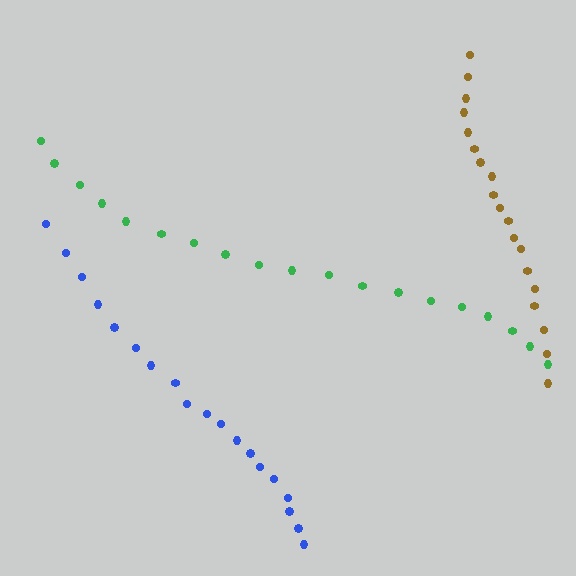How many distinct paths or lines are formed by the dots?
There are 3 distinct paths.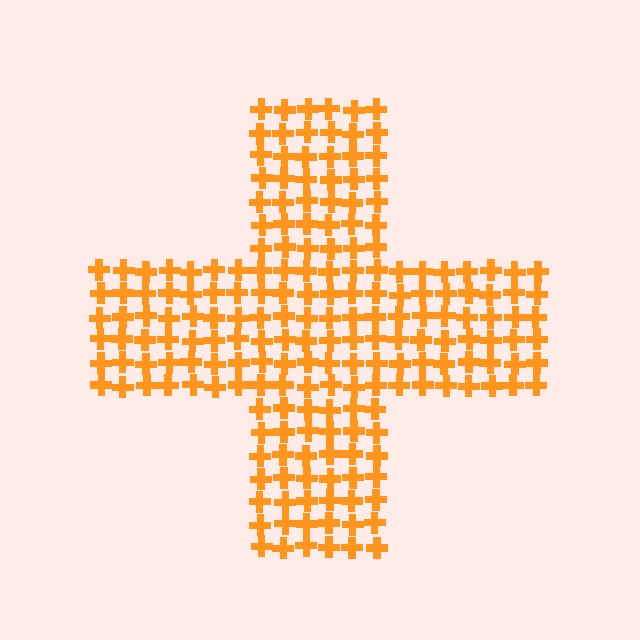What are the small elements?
The small elements are crosses.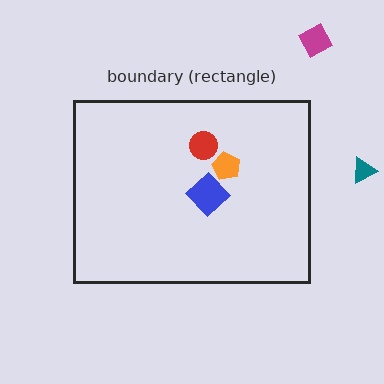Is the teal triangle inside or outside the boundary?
Outside.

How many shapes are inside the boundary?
3 inside, 2 outside.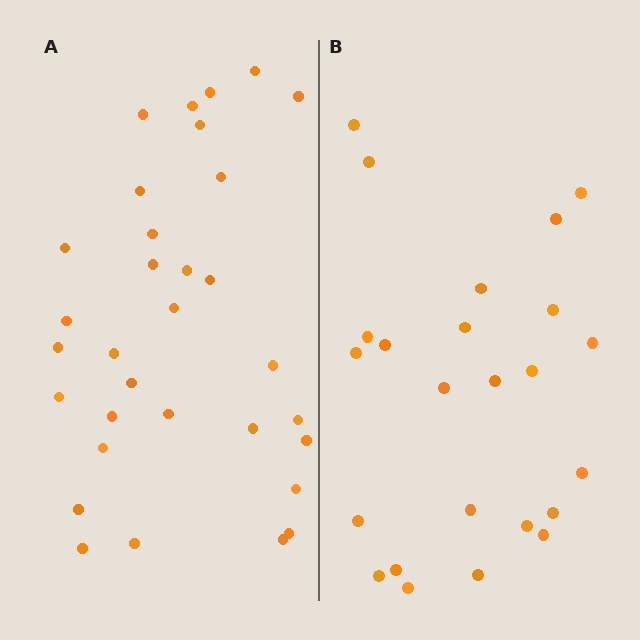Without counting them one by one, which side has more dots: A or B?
Region A (the left region) has more dots.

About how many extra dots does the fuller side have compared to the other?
Region A has roughly 8 or so more dots than region B.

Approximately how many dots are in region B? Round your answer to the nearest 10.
About 20 dots. (The exact count is 24, which rounds to 20.)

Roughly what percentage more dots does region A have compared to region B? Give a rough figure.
About 35% more.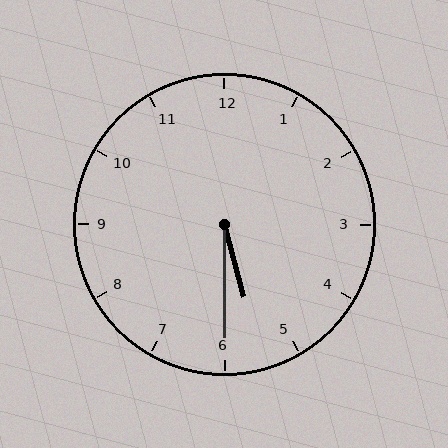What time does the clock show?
5:30.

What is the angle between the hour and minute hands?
Approximately 15 degrees.